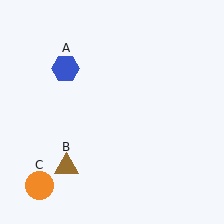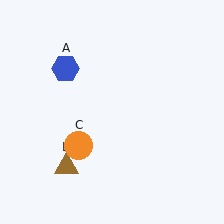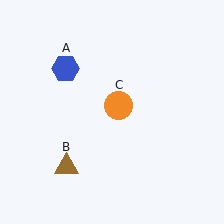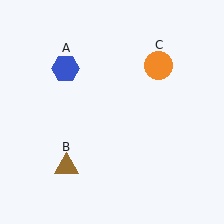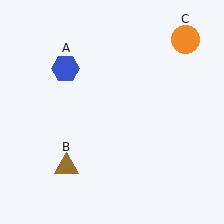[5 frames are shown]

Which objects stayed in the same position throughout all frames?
Blue hexagon (object A) and brown triangle (object B) remained stationary.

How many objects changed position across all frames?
1 object changed position: orange circle (object C).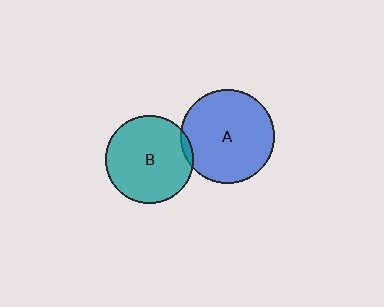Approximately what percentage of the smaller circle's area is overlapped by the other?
Approximately 5%.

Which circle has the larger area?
Circle A (blue).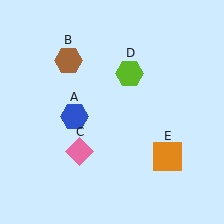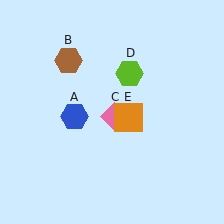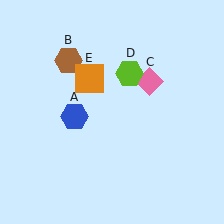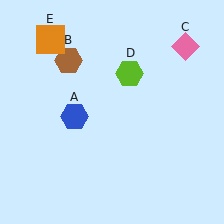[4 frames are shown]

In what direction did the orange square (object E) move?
The orange square (object E) moved up and to the left.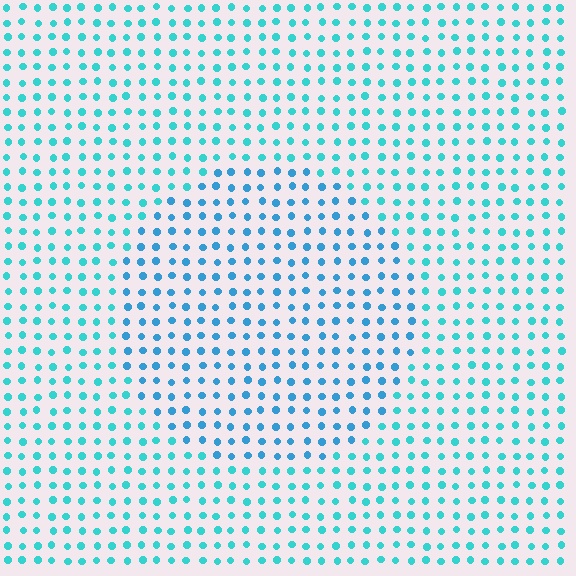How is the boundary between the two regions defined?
The boundary is defined purely by a slight shift in hue (about 23 degrees). Spacing, size, and orientation are identical on both sides.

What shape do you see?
I see a circle.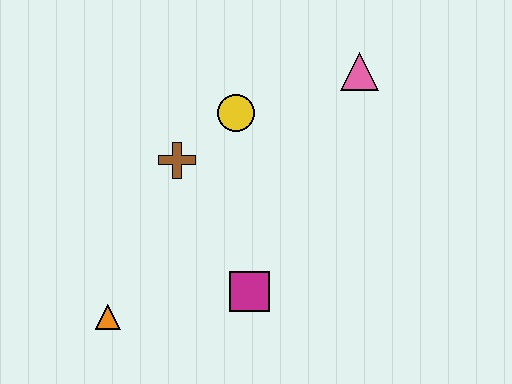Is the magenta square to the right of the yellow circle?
Yes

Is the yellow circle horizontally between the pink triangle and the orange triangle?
Yes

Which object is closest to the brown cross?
The yellow circle is closest to the brown cross.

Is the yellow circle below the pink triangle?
Yes